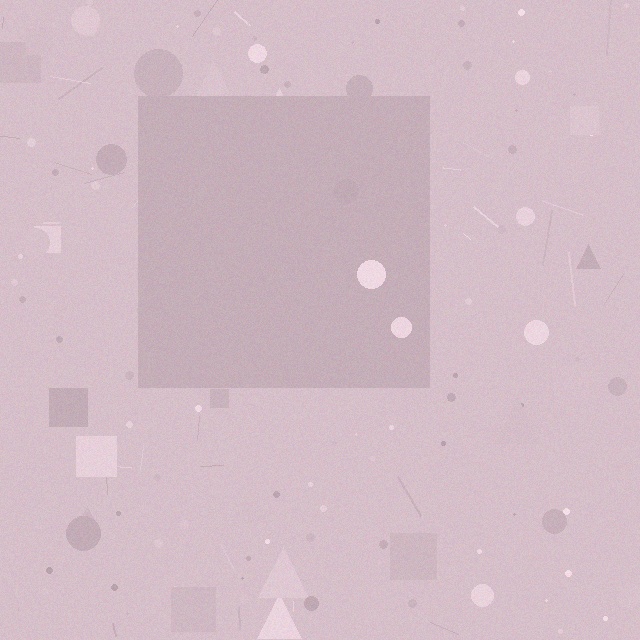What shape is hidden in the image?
A square is hidden in the image.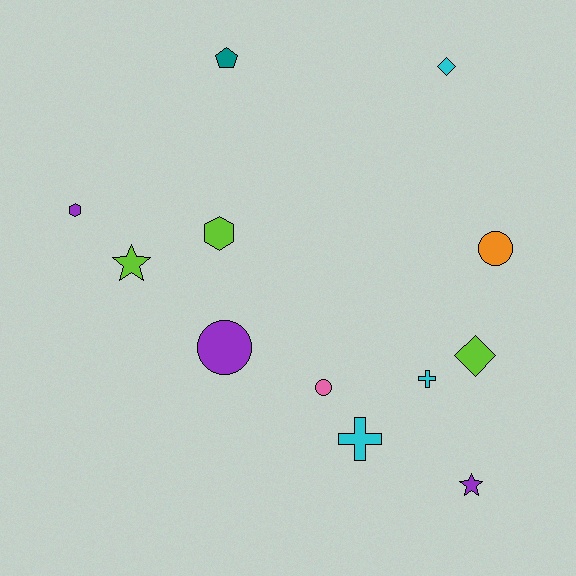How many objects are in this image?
There are 12 objects.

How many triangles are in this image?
There are no triangles.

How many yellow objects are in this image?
There are no yellow objects.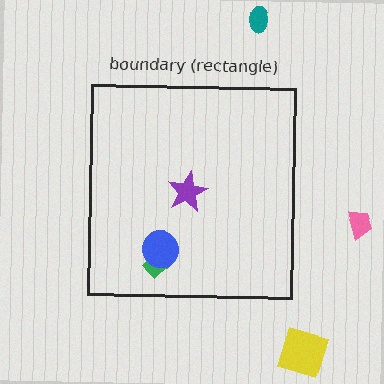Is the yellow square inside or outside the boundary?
Outside.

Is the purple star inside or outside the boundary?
Inside.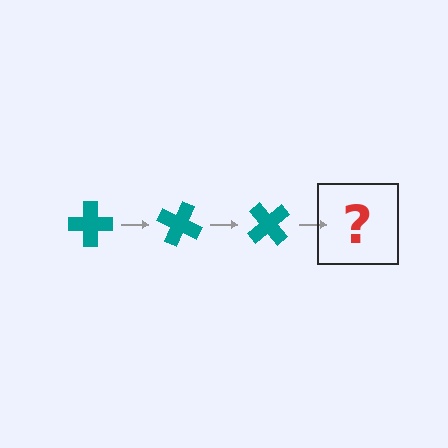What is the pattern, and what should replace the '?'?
The pattern is that the cross rotates 25 degrees each step. The '?' should be a teal cross rotated 75 degrees.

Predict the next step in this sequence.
The next step is a teal cross rotated 75 degrees.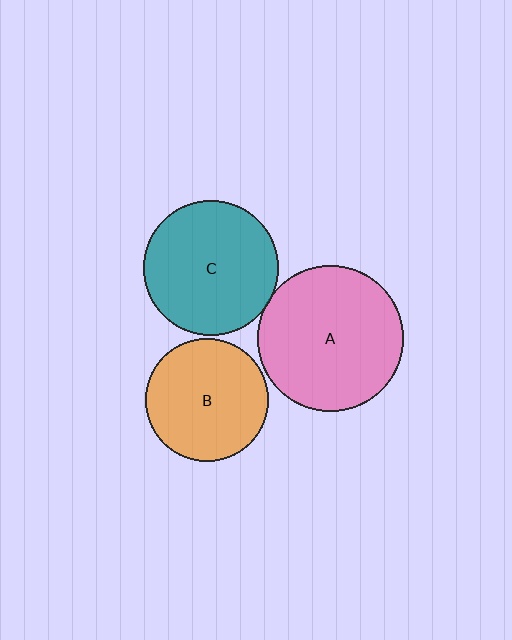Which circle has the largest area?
Circle A (pink).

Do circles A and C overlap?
Yes.